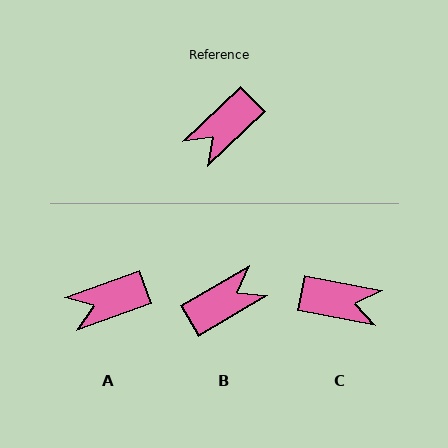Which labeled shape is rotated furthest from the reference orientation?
B, about 167 degrees away.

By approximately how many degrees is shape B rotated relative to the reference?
Approximately 167 degrees counter-clockwise.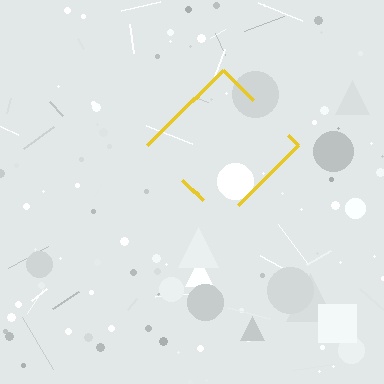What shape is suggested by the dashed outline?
The dashed outline suggests a diamond.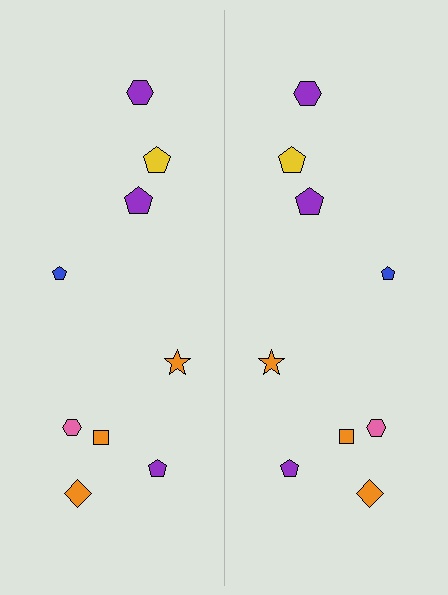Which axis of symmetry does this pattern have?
The pattern has a vertical axis of symmetry running through the center of the image.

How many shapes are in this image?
There are 18 shapes in this image.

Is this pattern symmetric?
Yes, this pattern has bilateral (reflection) symmetry.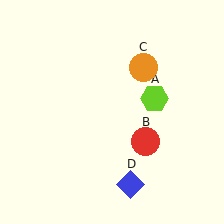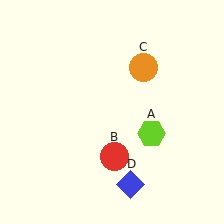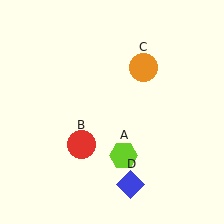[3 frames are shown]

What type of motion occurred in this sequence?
The lime hexagon (object A), red circle (object B) rotated clockwise around the center of the scene.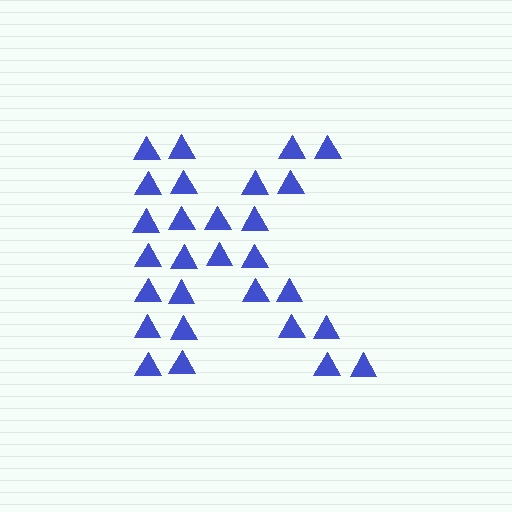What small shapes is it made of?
It is made of small triangles.